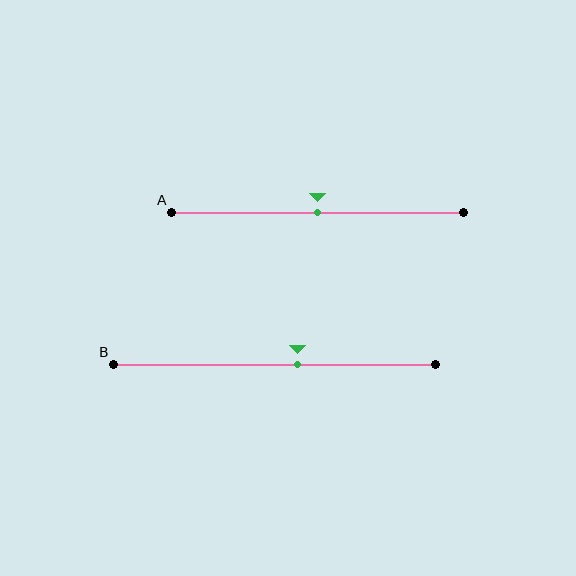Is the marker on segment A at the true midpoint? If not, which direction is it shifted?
Yes, the marker on segment A is at the true midpoint.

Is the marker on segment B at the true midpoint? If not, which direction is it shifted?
No, the marker on segment B is shifted to the right by about 7% of the segment length.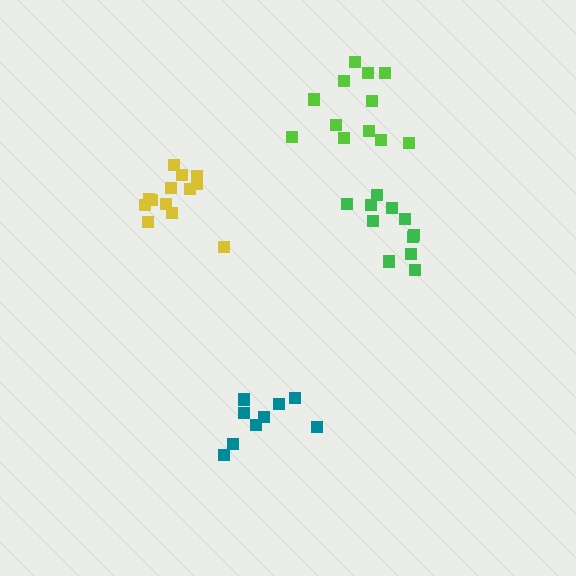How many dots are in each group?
Group 1: 9 dots, Group 2: 11 dots, Group 3: 13 dots, Group 4: 12 dots (45 total).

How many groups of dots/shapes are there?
There are 4 groups.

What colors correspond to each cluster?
The clusters are colored: teal, green, yellow, lime.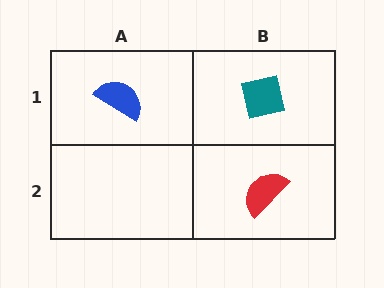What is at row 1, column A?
A blue semicircle.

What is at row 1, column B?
A teal square.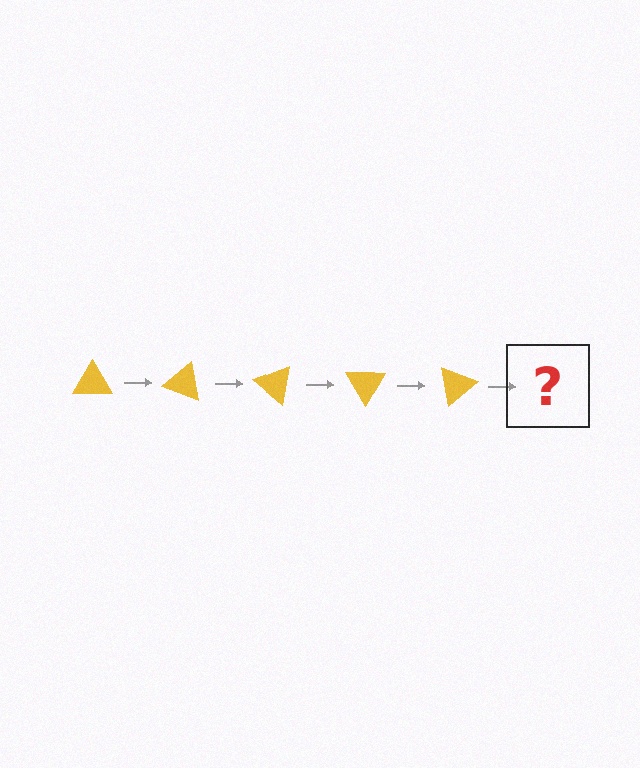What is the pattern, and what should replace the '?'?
The pattern is that the triangle rotates 20 degrees each step. The '?' should be a yellow triangle rotated 100 degrees.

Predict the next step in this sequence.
The next step is a yellow triangle rotated 100 degrees.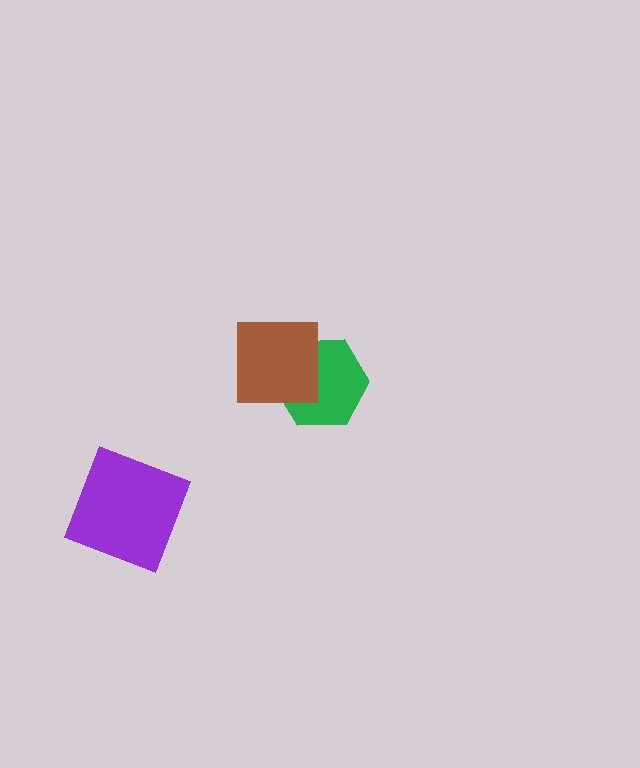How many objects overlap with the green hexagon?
1 object overlaps with the green hexagon.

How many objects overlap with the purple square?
0 objects overlap with the purple square.